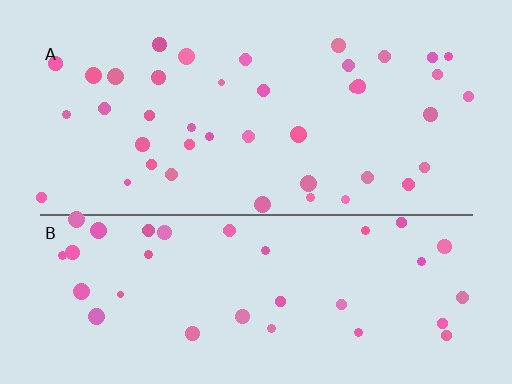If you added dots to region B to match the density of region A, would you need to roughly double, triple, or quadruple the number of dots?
Approximately double.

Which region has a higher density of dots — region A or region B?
A (the top).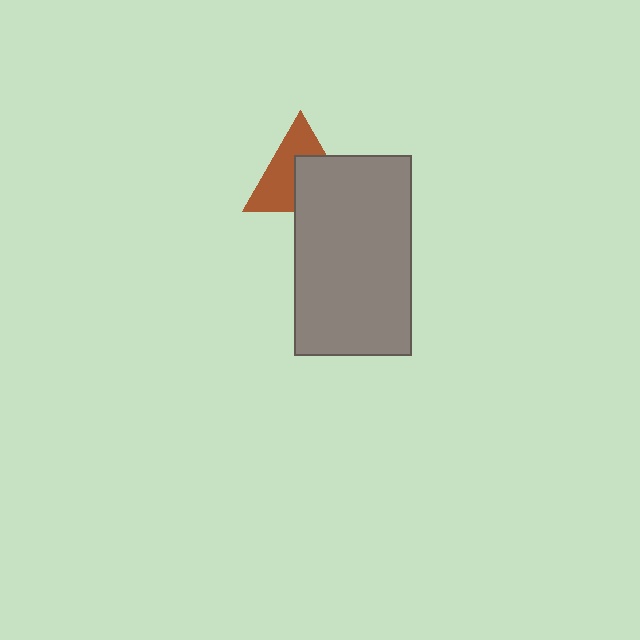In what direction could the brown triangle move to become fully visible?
The brown triangle could move toward the upper-left. That would shift it out from behind the gray rectangle entirely.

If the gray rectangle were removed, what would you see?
You would see the complete brown triangle.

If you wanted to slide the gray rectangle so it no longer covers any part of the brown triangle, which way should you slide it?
Slide it toward the lower-right — that is the most direct way to separate the two shapes.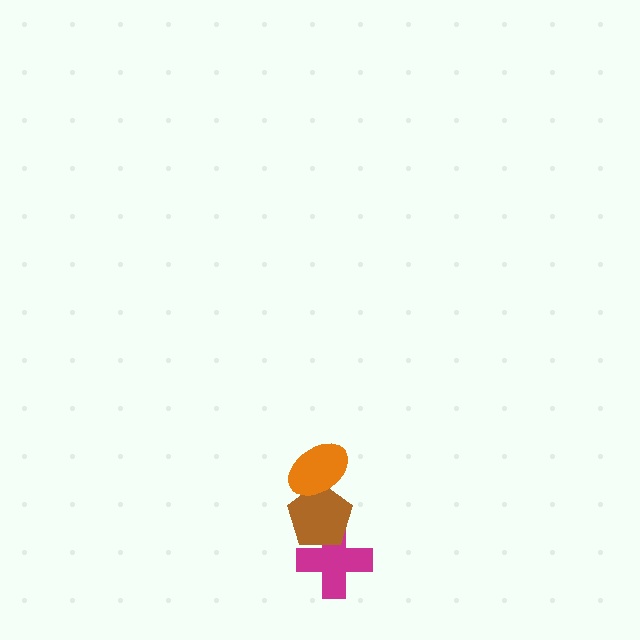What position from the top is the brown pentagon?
The brown pentagon is 2nd from the top.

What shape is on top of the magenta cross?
The brown pentagon is on top of the magenta cross.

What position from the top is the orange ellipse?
The orange ellipse is 1st from the top.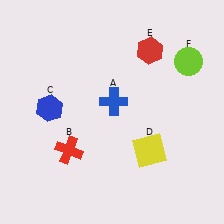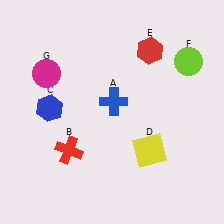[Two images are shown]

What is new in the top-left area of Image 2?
A magenta circle (G) was added in the top-left area of Image 2.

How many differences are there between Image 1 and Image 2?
There is 1 difference between the two images.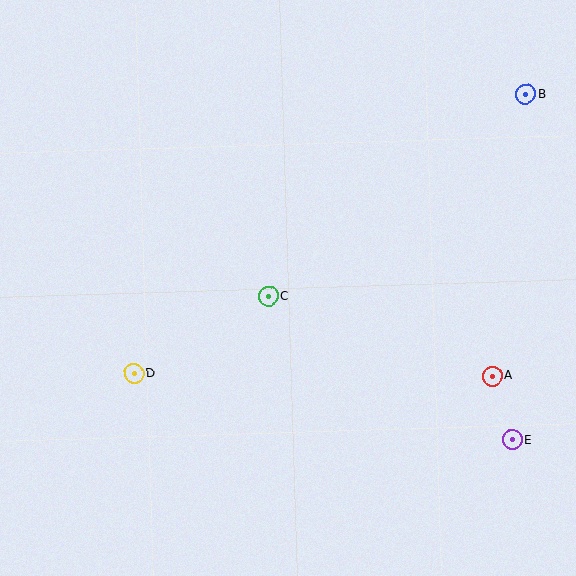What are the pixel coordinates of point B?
Point B is at (526, 94).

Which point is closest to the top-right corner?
Point B is closest to the top-right corner.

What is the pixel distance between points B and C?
The distance between B and C is 327 pixels.